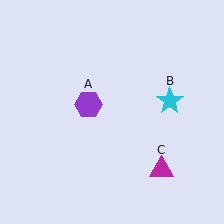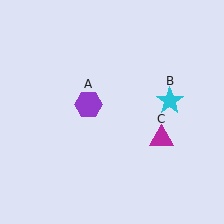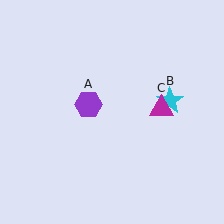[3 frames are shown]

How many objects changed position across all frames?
1 object changed position: magenta triangle (object C).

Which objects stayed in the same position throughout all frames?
Purple hexagon (object A) and cyan star (object B) remained stationary.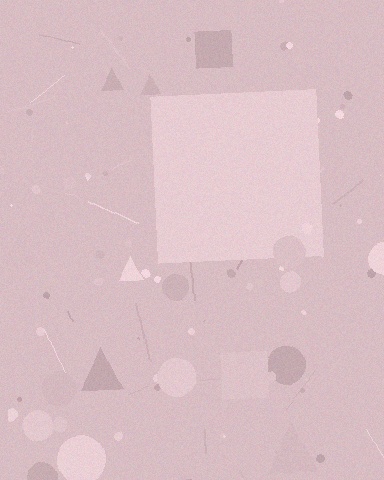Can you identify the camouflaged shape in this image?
The camouflaged shape is a square.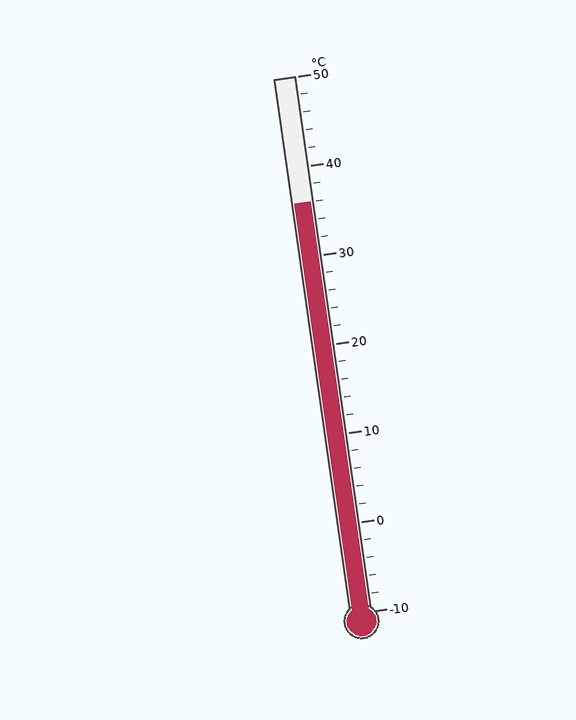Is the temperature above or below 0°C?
The temperature is above 0°C.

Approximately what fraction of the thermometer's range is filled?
The thermometer is filled to approximately 75% of its range.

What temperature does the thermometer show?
The thermometer shows approximately 36°C.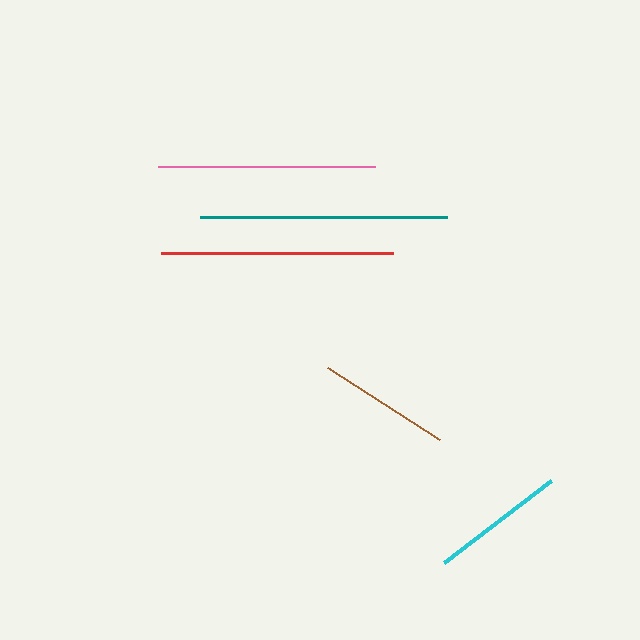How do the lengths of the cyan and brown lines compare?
The cyan and brown lines are approximately the same length.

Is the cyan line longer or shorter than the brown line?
The cyan line is longer than the brown line.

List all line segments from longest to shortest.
From longest to shortest: teal, red, pink, cyan, brown.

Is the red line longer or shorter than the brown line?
The red line is longer than the brown line.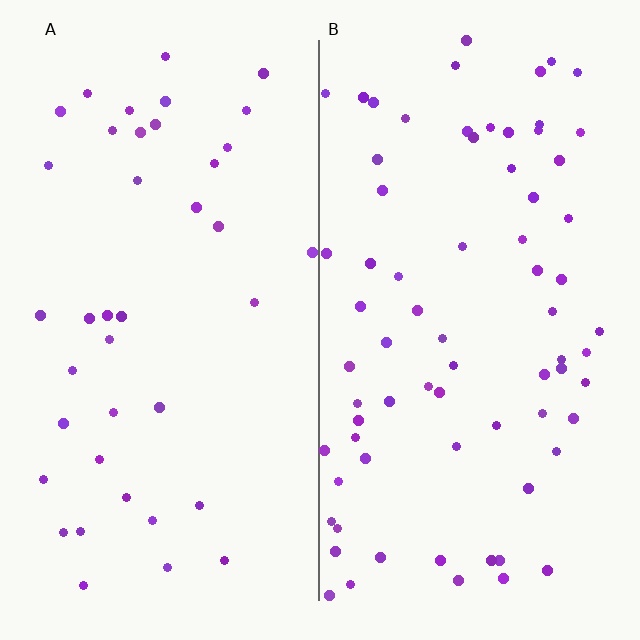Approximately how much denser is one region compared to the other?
Approximately 1.8× — region B over region A.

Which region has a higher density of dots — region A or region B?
B (the right).